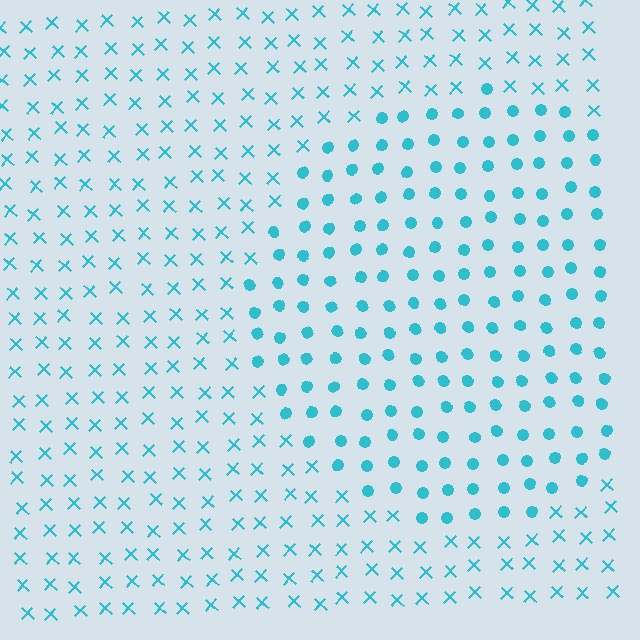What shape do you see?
I see a circle.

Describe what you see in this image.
The image is filled with small cyan elements arranged in a uniform grid. A circle-shaped region contains circles, while the surrounding area contains X marks. The boundary is defined purely by the change in element shape.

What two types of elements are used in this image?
The image uses circles inside the circle region and X marks outside it.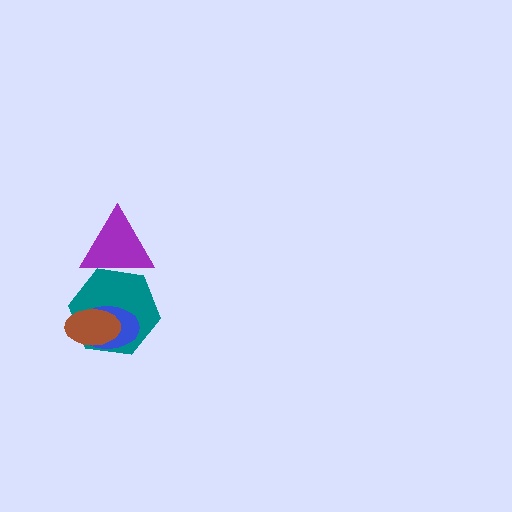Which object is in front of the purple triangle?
The teal hexagon is in front of the purple triangle.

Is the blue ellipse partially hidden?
Yes, it is partially covered by another shape.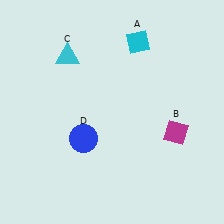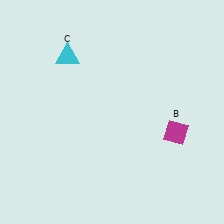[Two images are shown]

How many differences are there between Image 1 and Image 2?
There are 2 differences between the two images.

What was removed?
The blue circle (D), the cyan diamond (A) were removed in Image 2.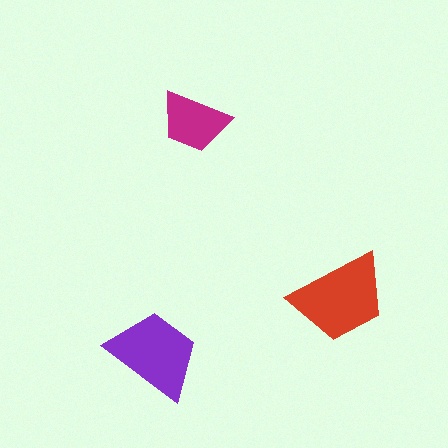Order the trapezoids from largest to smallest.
the red one, the purple one, the magenta one.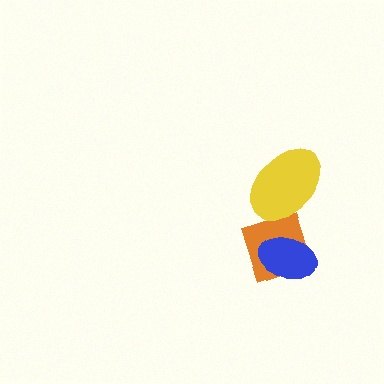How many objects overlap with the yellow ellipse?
0 objects overlap with the yellow ellipse.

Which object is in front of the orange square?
The blue ellipse is in front of the orange square.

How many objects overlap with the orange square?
1 object overlaps with the orange square.